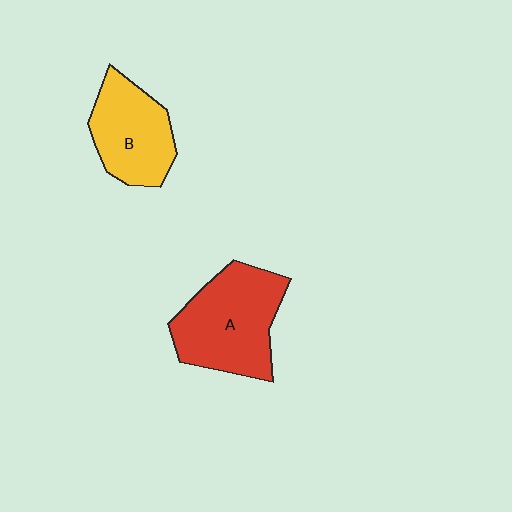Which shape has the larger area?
Shape A (red).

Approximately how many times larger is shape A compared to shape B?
Approximately 1.3 times.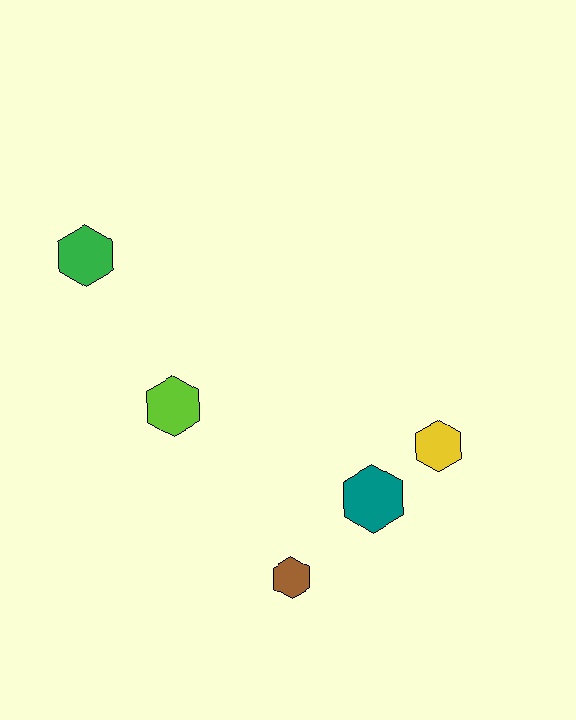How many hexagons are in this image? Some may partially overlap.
There are 5 hexagons.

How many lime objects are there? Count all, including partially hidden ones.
There is 1 lime object.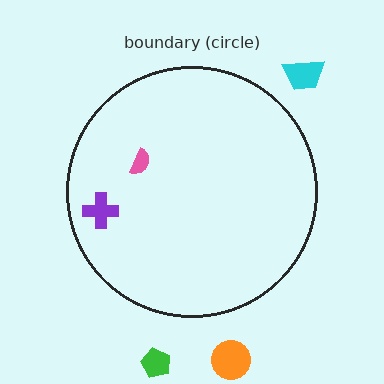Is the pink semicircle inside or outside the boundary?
Inside.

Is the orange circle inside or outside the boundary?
Outside.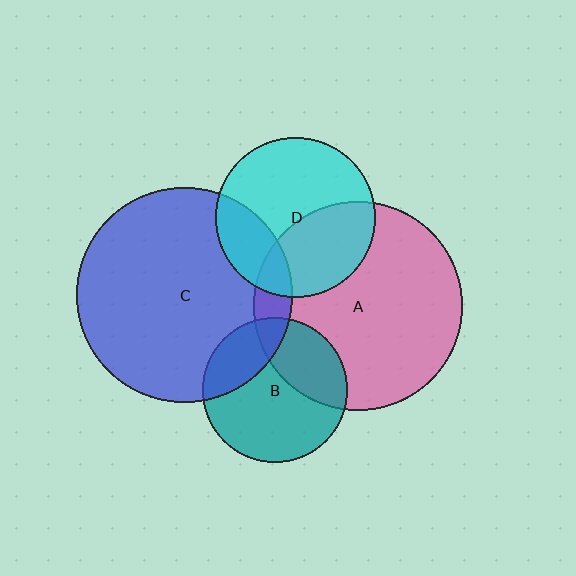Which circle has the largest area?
Circle C (blue).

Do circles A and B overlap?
Yes.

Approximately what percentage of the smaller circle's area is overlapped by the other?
Approximately 30%.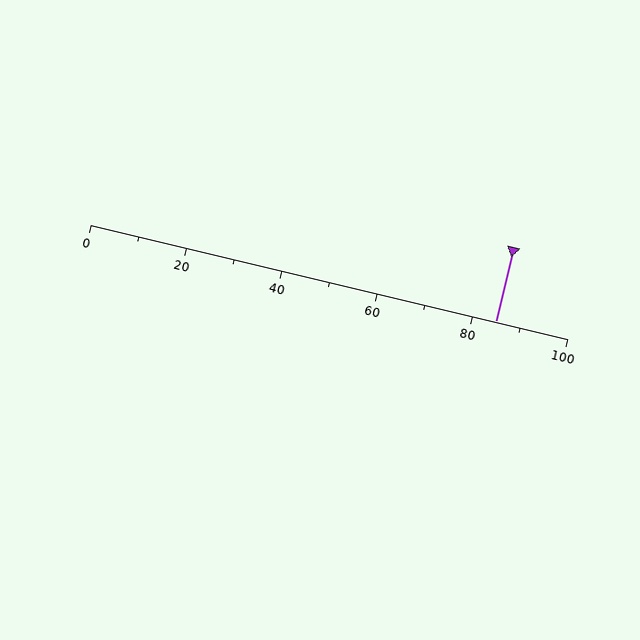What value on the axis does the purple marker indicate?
The marker indicates approximately 85.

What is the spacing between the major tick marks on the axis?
The major ticks are spaced 20 apart.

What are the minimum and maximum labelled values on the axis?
The axis runs from 0 to 100.